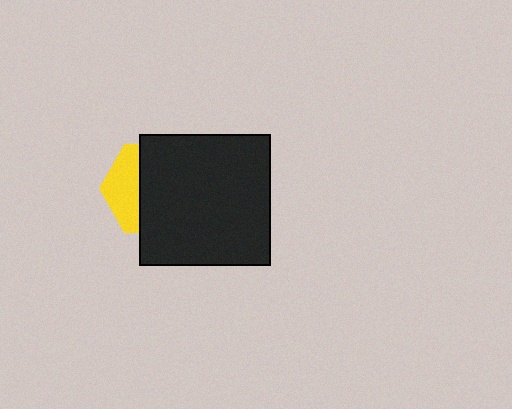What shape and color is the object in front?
The object in front is a black square.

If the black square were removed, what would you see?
You would see the complete yellow hexagon.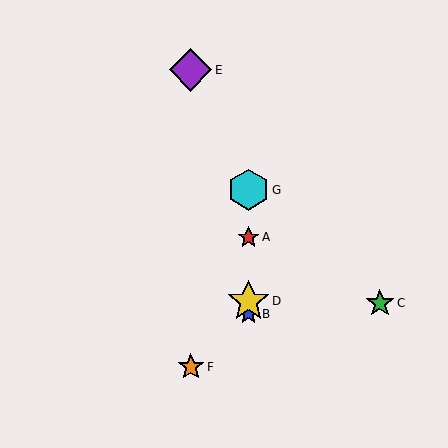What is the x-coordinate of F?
Object F is at x≈191.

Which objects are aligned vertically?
Objects A, B, D, G are aligned vertically.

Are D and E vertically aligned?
No, D is at x≈248 and E is at x≈191.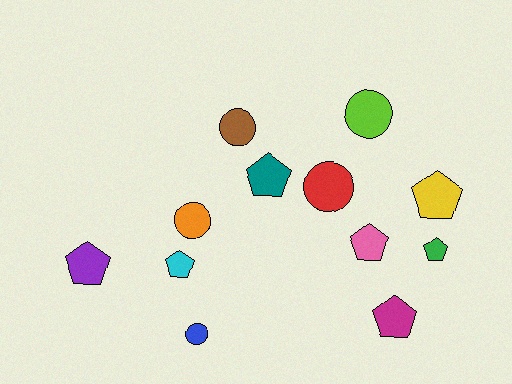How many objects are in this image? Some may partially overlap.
There are 12 objects.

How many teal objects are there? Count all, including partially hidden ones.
There is 1 teal object.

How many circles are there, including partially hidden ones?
There are 5 circles.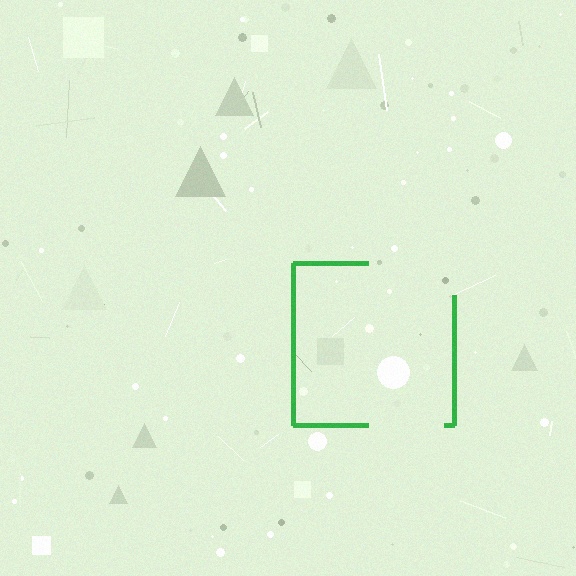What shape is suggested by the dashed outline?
The dashed outline suggests a square.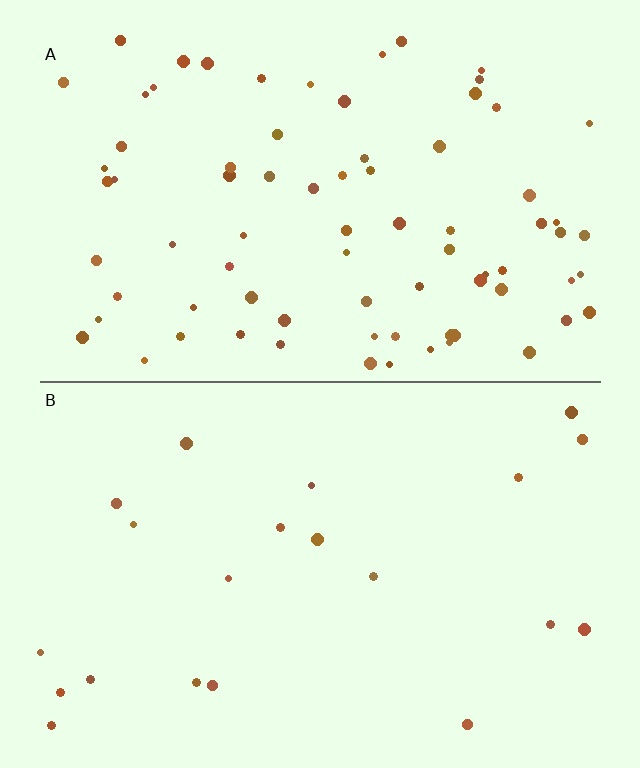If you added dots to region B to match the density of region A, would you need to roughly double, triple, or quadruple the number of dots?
Approximately quadruple.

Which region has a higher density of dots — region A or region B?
A (the top).